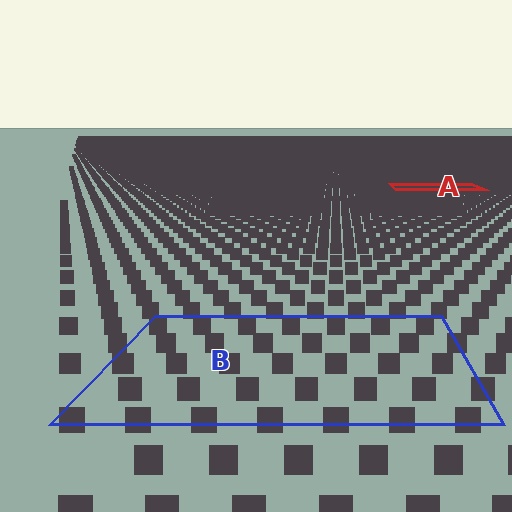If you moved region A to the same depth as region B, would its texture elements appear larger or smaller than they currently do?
They would appear larger. At a closer depth, the same texture elements are projected at a bigger on-screen size.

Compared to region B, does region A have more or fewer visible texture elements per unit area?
Region A has more texture elements per unit area — they are packed more densely because it is farther away.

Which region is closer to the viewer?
Region B is closer. The texture elements there are larger and more spread out.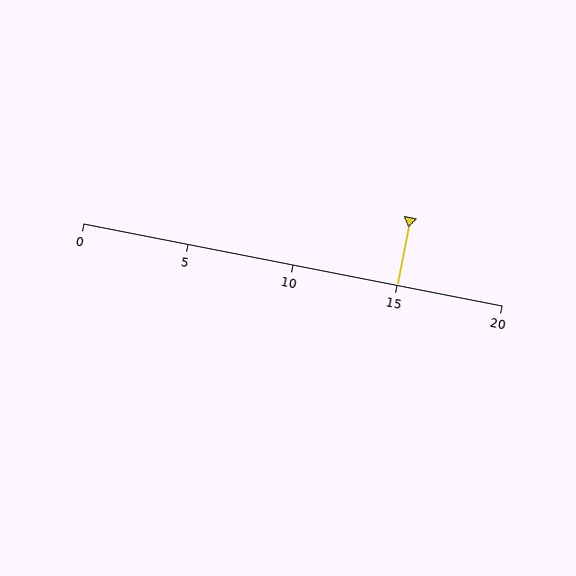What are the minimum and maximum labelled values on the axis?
The axis runs from 0 to 20.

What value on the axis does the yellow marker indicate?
The marker indicates approximately 15.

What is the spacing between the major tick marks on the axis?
The major ticks are spaced 5 apart.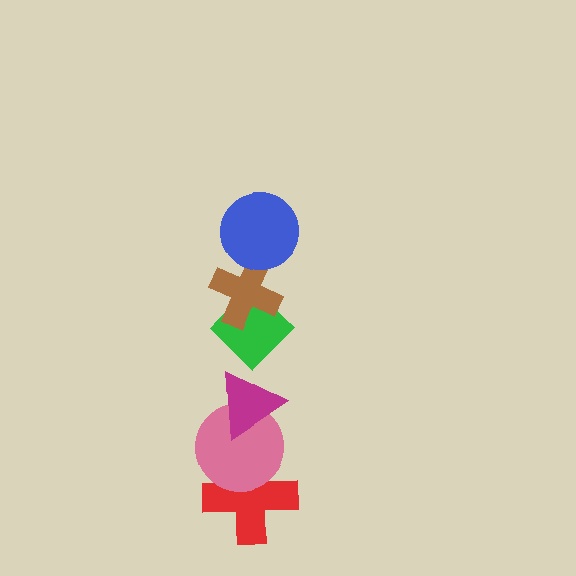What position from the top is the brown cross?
The brown cross is 2nd from the top.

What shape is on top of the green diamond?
The brown cross is on top of the green diamond.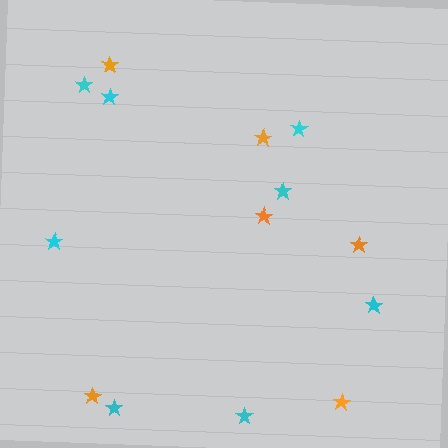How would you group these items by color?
There are 2 groups: one group of orange stars (6) and one group of cyan stars (8).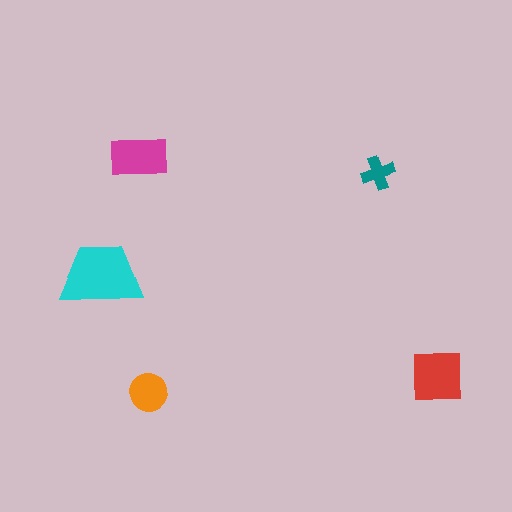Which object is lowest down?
The orange circle is bottommost.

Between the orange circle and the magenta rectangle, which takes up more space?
The magenta rectangle.